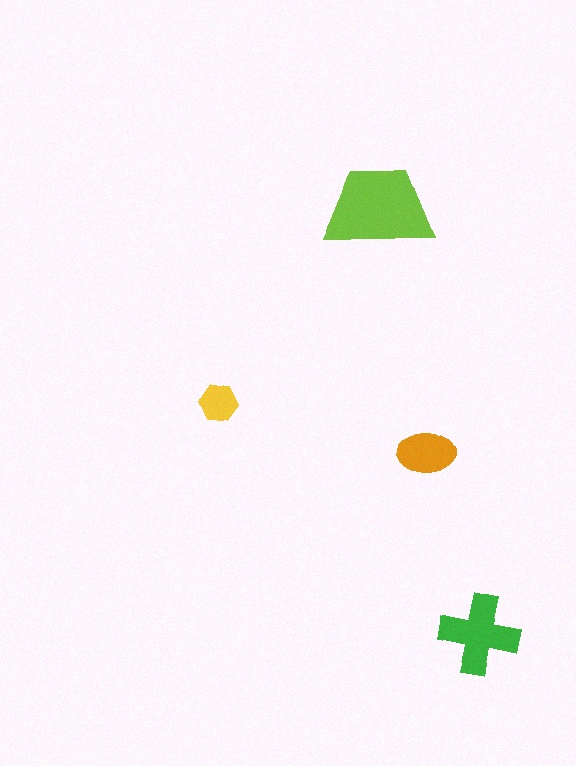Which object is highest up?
The lime trapezoid is topmost.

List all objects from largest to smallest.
The lime trapezoid, the green cross, the orange ellipse, the yellow hexagon.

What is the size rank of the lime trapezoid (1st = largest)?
1st.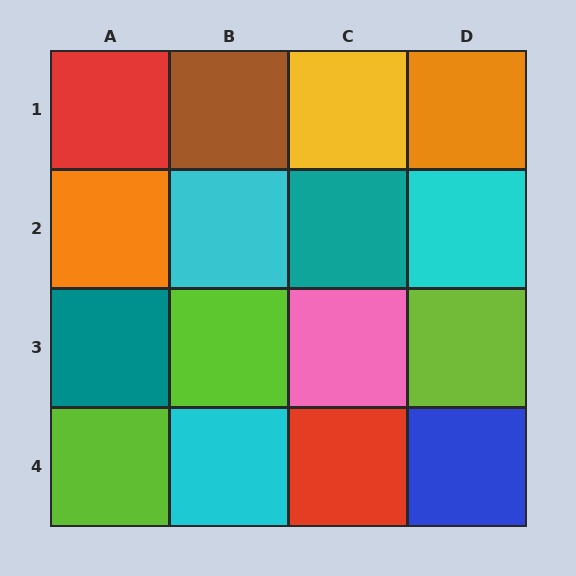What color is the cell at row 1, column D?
Orange.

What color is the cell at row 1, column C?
Yellow.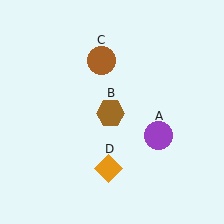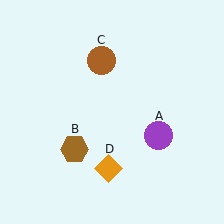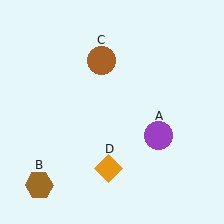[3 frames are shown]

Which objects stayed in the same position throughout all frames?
Purple circle (object A) and brown circle (object C) and orange diamond (object D) remained stationary.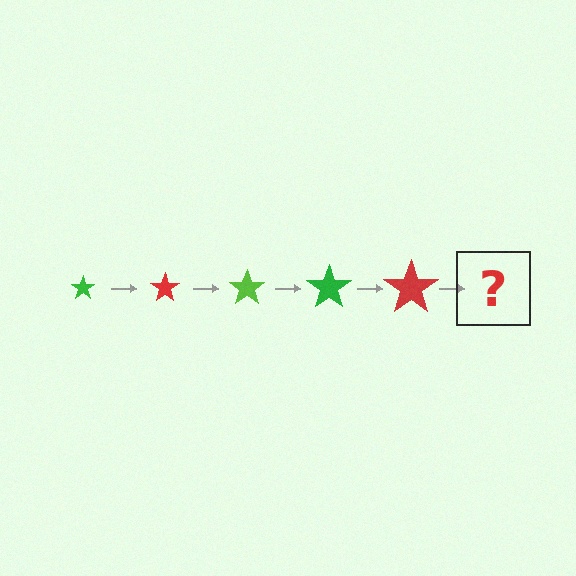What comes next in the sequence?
The next element should be a lime star, larger than the previous one.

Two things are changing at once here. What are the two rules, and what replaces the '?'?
The two rules are that the star grows larger each step and the color cycles through green, red, and lime. The '?' should be a lime star, larger than the previous one.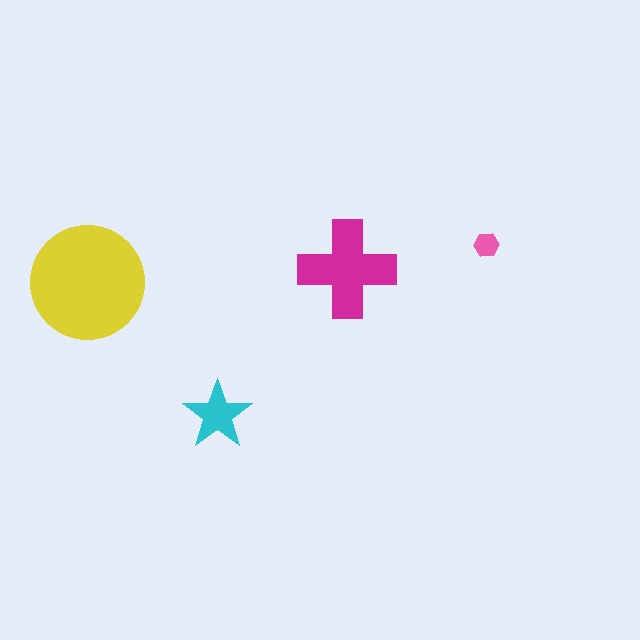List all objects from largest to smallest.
The yellow circle, the magenta cross, the cyan star, the pink hexagon.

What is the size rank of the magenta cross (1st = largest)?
2nd.